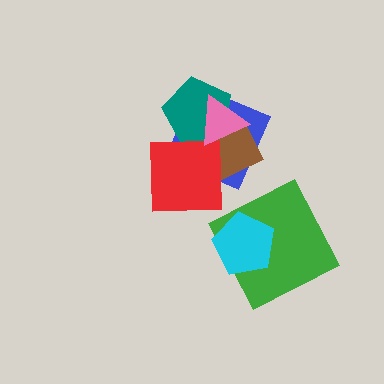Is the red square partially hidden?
Yes, it is partially covered by another shape.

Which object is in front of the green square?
The cyan pentagon is in front of the green square.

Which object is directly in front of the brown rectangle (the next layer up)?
The red square is directly in front of the brown rectangle.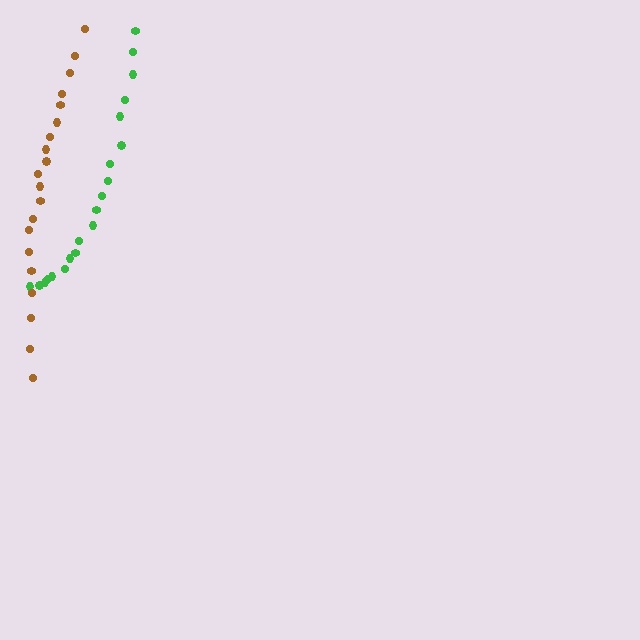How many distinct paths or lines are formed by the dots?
There are 2 distinct paths.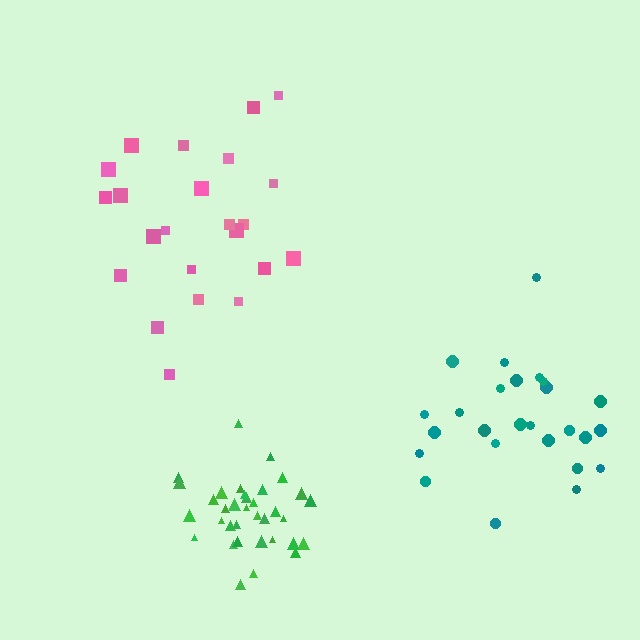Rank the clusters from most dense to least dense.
green, pink, teal.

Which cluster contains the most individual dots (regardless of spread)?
Green (35).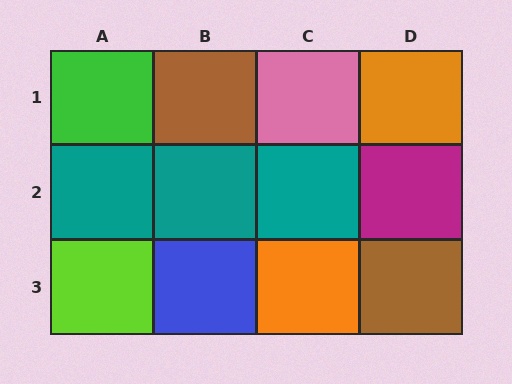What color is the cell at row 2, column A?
Teal.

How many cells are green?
1 cell is green.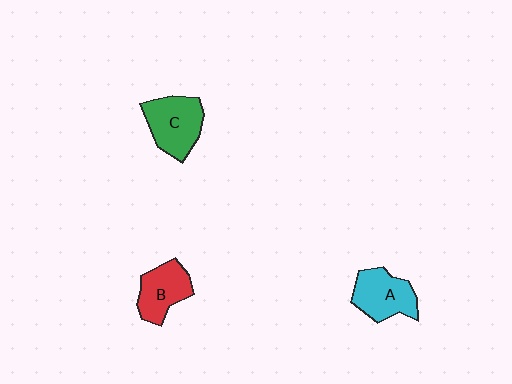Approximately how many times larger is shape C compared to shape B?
Approximately 1.2 times.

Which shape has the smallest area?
Shape B (red).